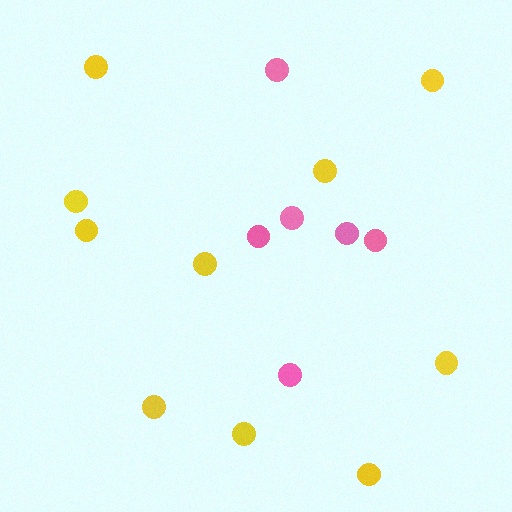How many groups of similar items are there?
There are 2 groups: one group of pink circles (6) and one group of yellow circles (10).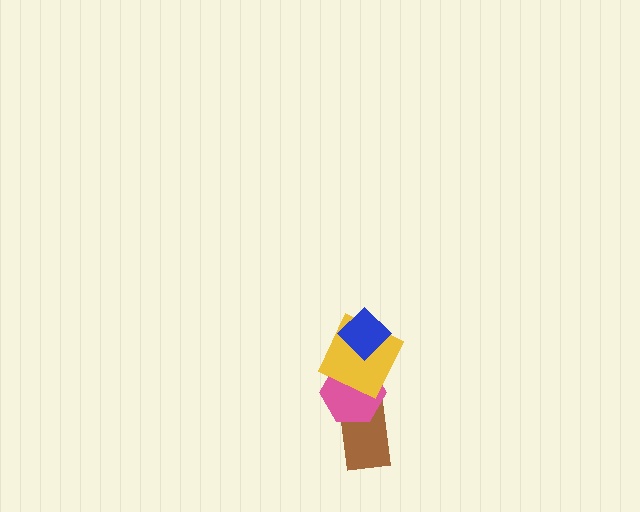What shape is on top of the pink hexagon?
The yellow square is on top of the pink hexagon.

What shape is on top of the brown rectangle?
The pink hexagon is on top of the brown rectangle.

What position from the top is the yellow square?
The yellow square is 2nd from the top.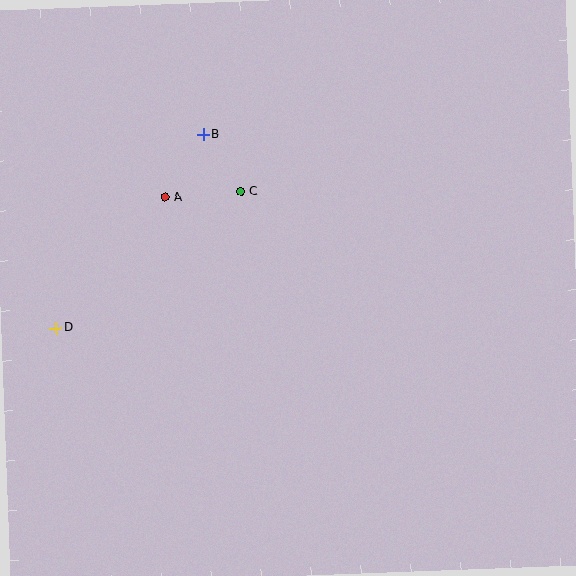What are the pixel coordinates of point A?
Point A is at (165, 197).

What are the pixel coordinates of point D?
Point D is at (56, 328).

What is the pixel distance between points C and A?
The distance between C and A is 76 pixels.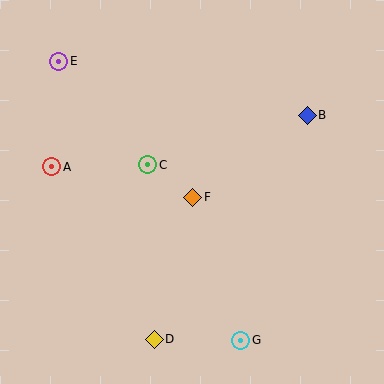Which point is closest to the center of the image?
Point F at (193, 197) is closest to the center.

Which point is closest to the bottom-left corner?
Point D is closest to the bottom-left corner.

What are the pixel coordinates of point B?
Point B is at (307, 115).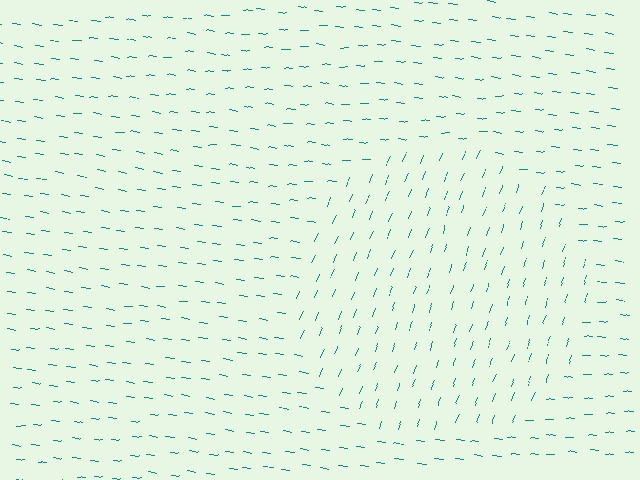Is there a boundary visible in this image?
Yes, there is a texture boundary formed by a change in line orientation.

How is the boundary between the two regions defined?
The boundary is defined purely by a change in line orientation (approximately 75 degrees difference). All lines are the same color and thickness.